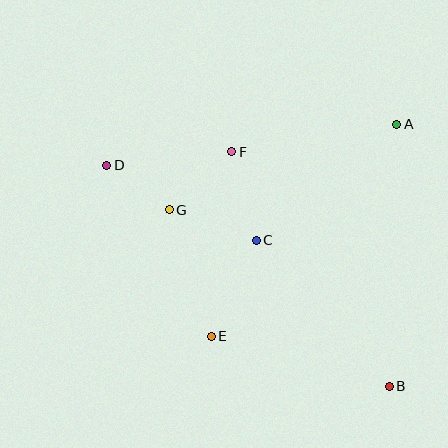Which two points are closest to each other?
Points D and G are closest to each other.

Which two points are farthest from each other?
Points B and D are farthest from each other.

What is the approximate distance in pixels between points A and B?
The distance between A and B is approximately 262 pixels.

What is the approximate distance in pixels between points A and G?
The distance between A and G is approximately 243 pixels.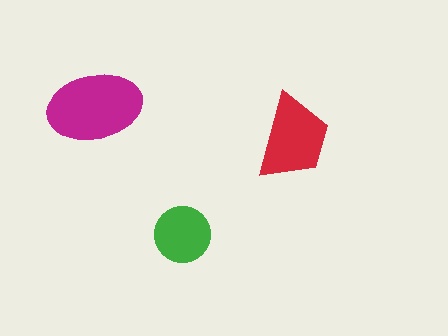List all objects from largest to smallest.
The magenta ellipse, the red trapezoid, the green circle.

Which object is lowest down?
The green circle is bottommost.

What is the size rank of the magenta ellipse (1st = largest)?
1st.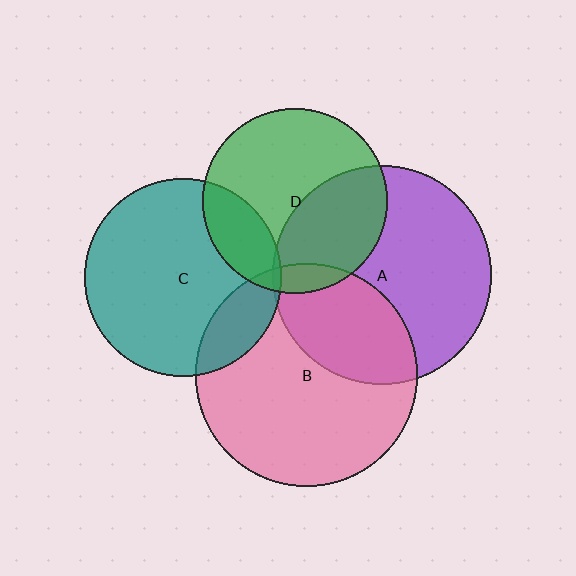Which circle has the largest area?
Circle B (pink).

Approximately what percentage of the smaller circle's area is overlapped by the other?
Approximately 20%.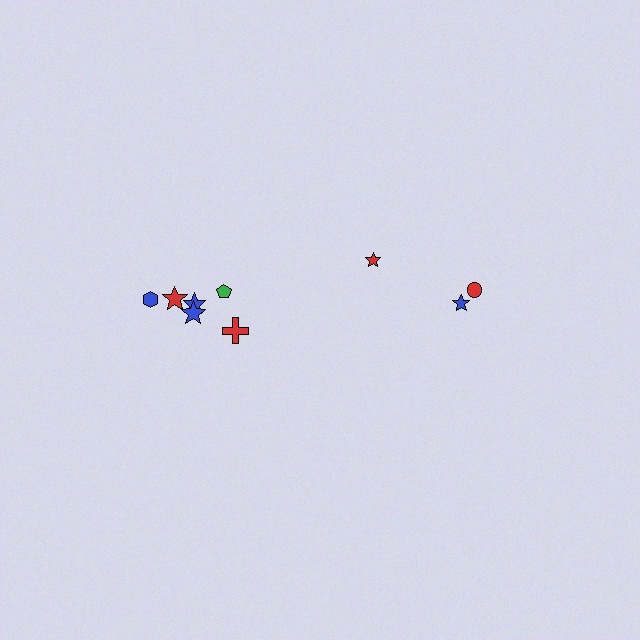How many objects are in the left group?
There are 6 objects.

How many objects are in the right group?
There are 3 objects.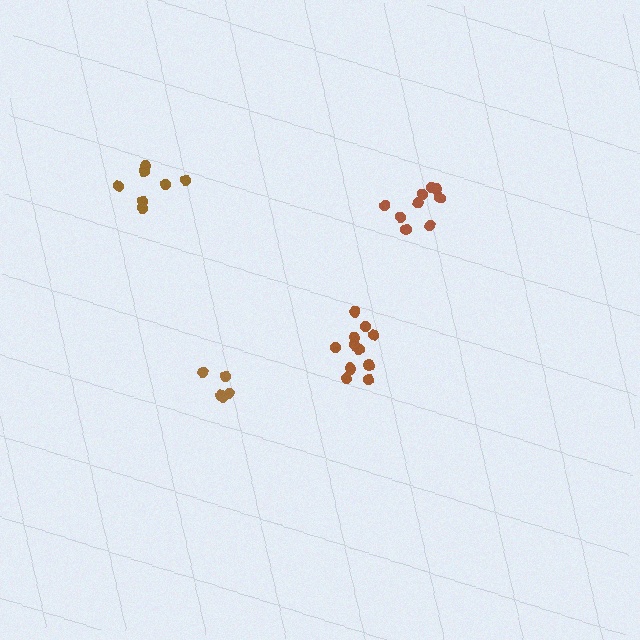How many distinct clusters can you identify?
There are 4 distinct clusters.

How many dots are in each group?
Group 1: 11 dots, Group 2: 9 dots, Group 3: 7 dots, Group 4: 5 dots (32 total).